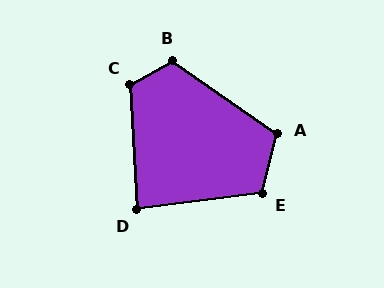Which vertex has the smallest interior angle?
D, at approximately 86 degrees.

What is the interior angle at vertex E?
Approximately 111 degrees (obtuse).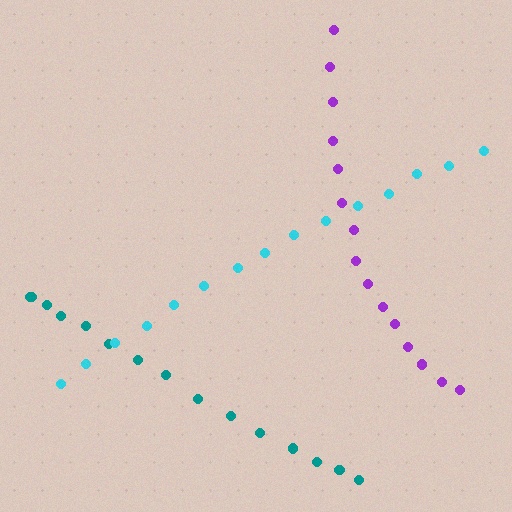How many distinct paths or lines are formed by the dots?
There are 3 distinct paths.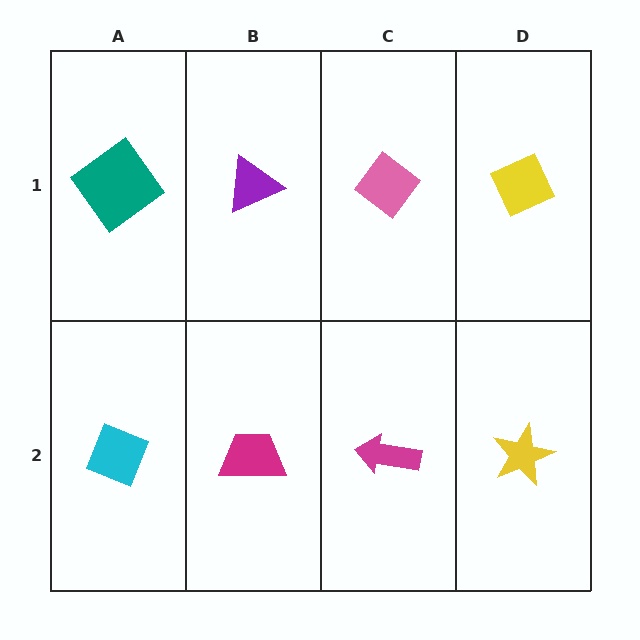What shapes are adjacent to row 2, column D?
A yellow diamond (row 1, column D), a magenta arrow (row 2, column C).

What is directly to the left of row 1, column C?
A purple triangle.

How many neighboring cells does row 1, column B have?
3.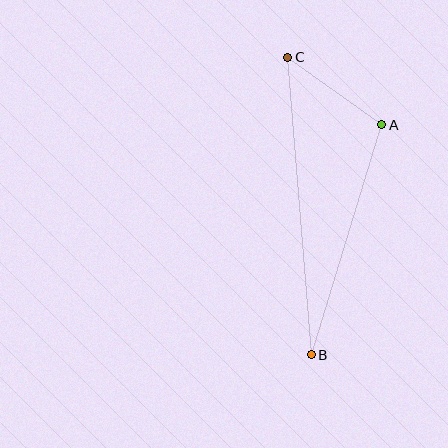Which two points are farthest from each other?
Points B and C are farthest from each other.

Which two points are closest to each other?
Points A and C are closest to each other.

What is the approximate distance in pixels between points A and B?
The distance between A and B is approximately 241 pixels.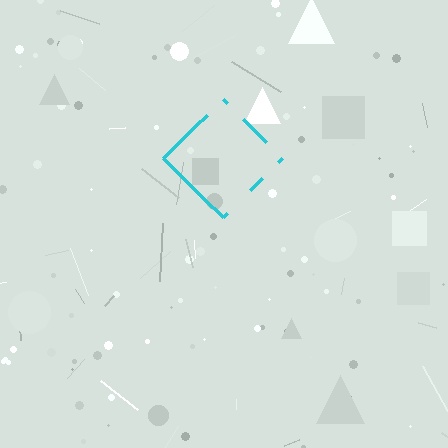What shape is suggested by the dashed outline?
The dashed outline suggests a diamond.